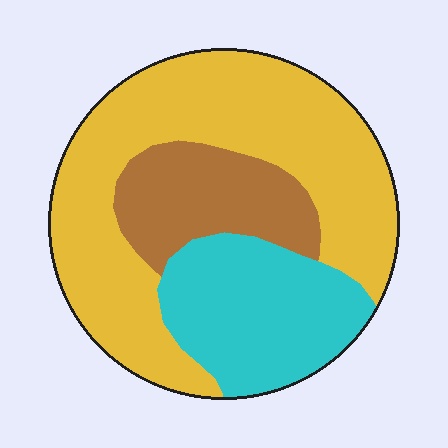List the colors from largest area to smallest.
From largest to smallest: yellow, cyan, brown.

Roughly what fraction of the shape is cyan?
Cyan covers roughly 25% of the shape.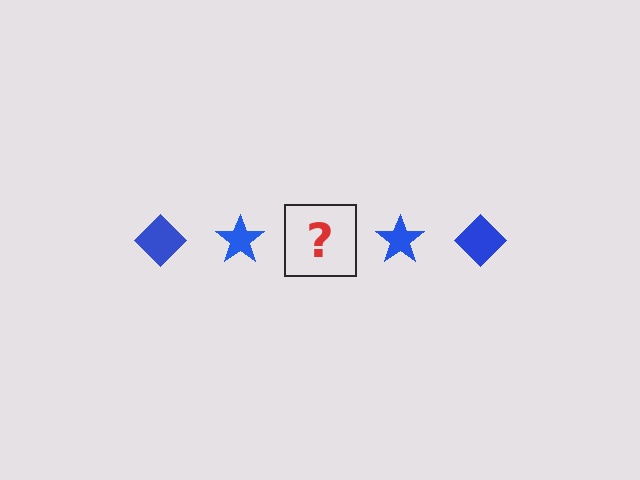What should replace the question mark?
The question mark should be replaced with a blue diamond.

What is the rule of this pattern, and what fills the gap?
The rule is that the pattern cycles through diamond, star shapes in blue. The gap should be filled with a blue diamond.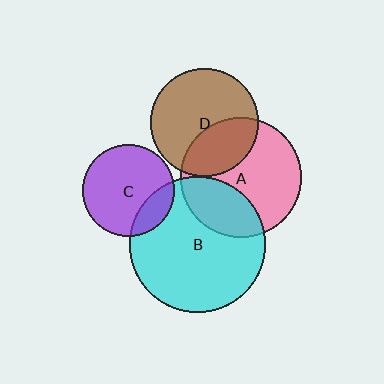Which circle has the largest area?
Circle B (cyan).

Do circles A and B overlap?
Yes.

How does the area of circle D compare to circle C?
Approximately 1.4 times.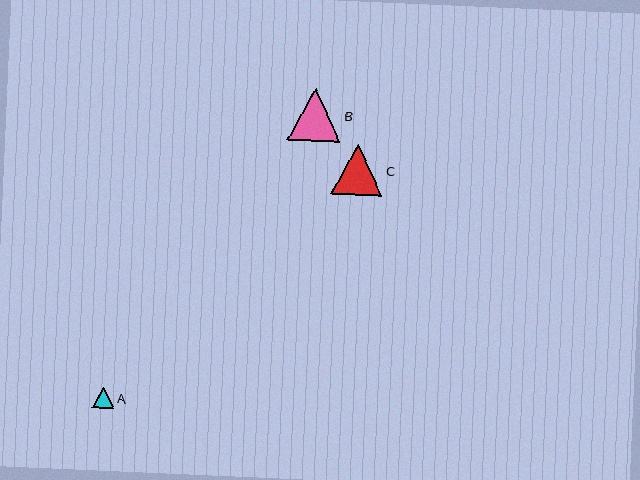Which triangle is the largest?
Triangle B is the largest with a size of approximately 53 pixels.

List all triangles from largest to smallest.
From largest to smallest: B, C, A.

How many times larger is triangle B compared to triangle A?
Triangle B is approximately 2.5 times the size of triangle A.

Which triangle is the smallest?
Triangle A is the smallest with a size of approximately 21 pixels.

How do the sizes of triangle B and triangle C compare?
Triangle B and triangle C are approximately the same size.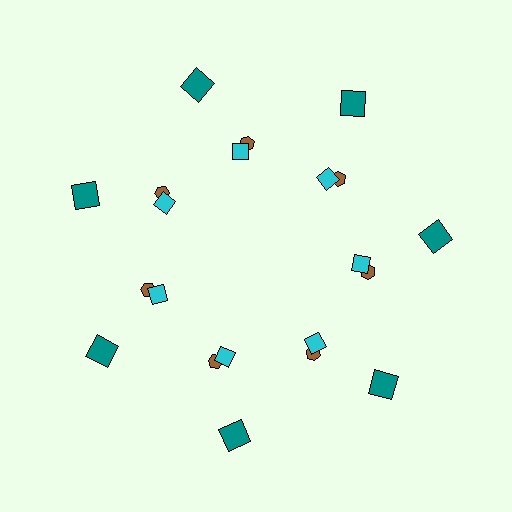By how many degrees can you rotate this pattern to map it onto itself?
The pattern maps onto itself every 51 degrees of rotation.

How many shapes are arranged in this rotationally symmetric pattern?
There are 21 shapes, arranged in 7 groups of 3.